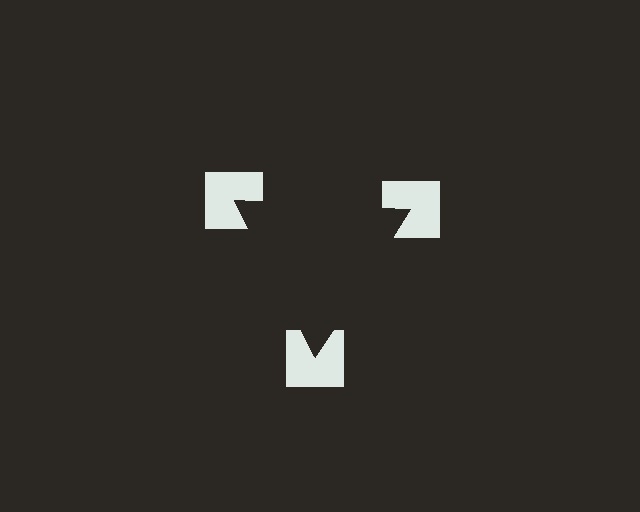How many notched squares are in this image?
There are 3 — one at each vertex of the illusory triangle.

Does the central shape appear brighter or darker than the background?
It typically appears slightly darker than the background, even though no actual brightness change is drawn.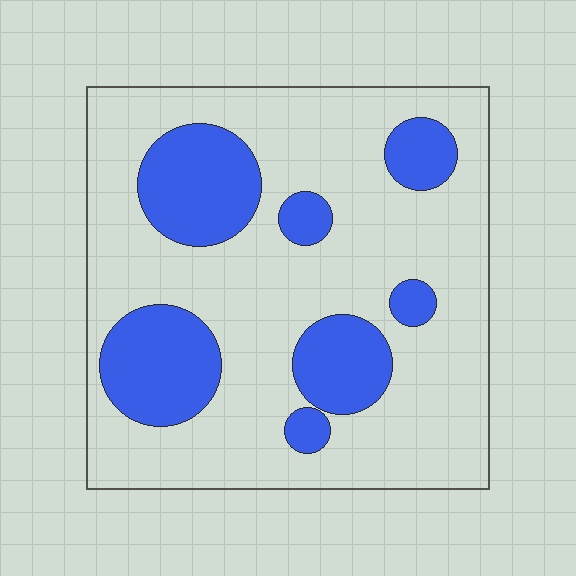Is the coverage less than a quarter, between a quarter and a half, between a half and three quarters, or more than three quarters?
Between a quarter and a half.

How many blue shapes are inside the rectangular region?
7.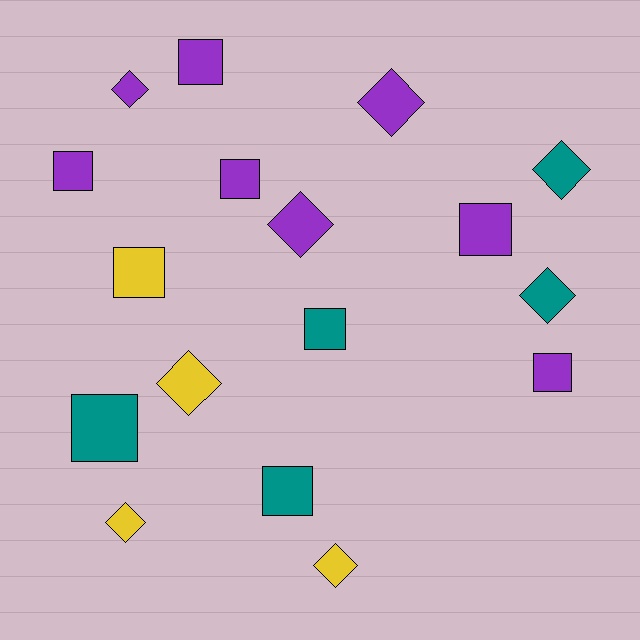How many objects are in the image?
There are 17 objects.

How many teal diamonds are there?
There are 2 teal diamonds.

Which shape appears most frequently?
Square, with 9 objects.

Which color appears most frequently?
Purple, with 8 objects.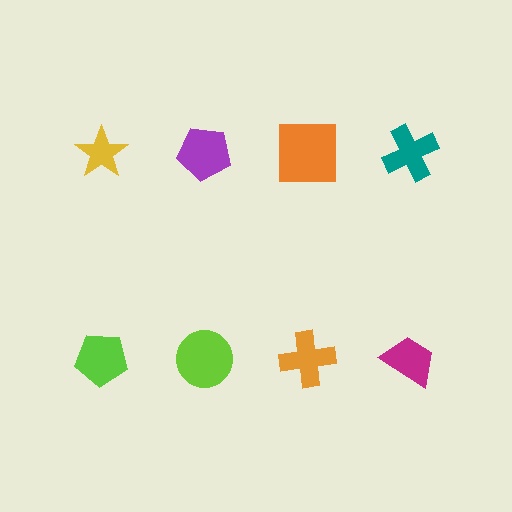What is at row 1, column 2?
A purple pentagon.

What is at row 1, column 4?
A teal cross.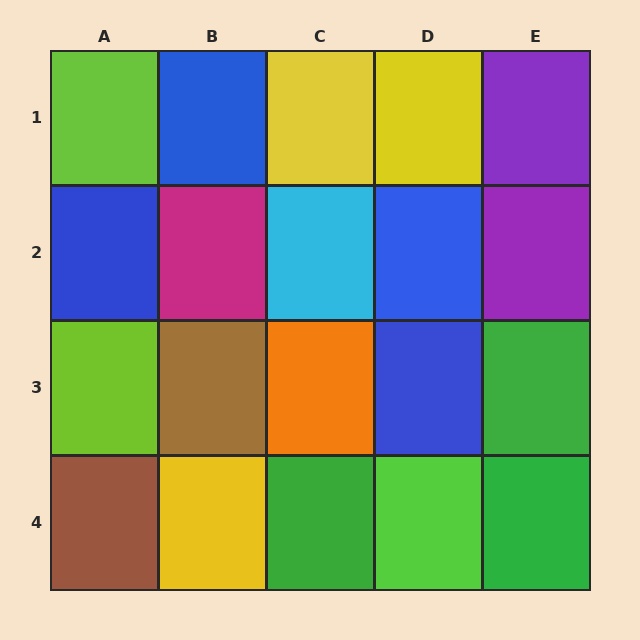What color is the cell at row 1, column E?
Purple.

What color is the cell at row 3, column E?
Green.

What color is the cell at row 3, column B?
Brown.